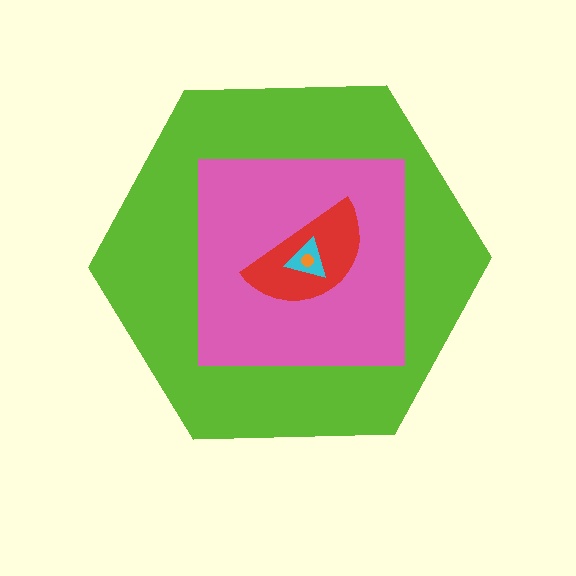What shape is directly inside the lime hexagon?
The pink square.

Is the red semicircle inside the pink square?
Yes.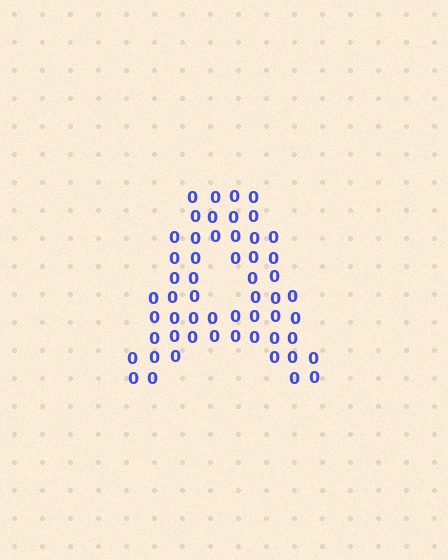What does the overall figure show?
The overall figure shows the letter A.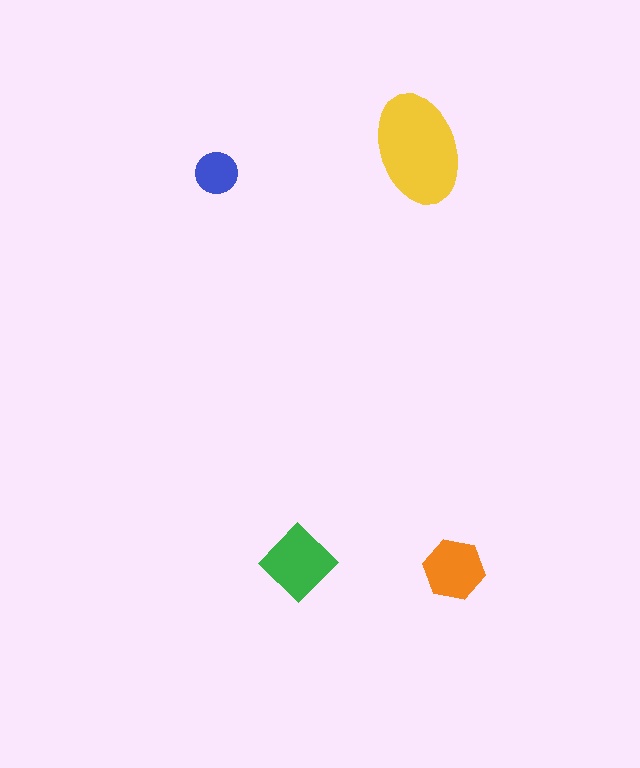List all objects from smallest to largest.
The blue circle, the orange hexagon, the green diamond, the yellow ellipse.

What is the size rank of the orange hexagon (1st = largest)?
3rd.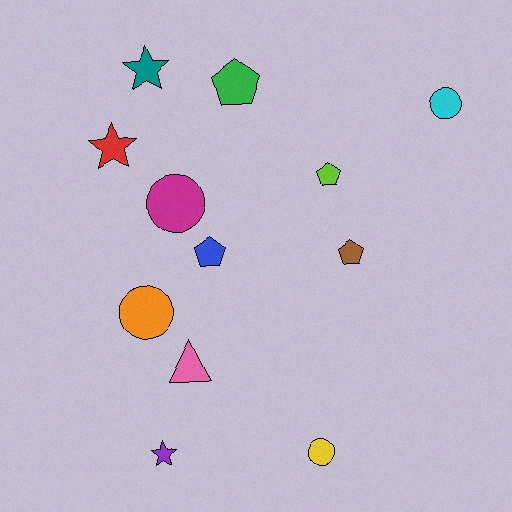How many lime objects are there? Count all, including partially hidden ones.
There is 1 lime object.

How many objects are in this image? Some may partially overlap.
There are 12 objects.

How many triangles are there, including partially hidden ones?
There is 1 triangle.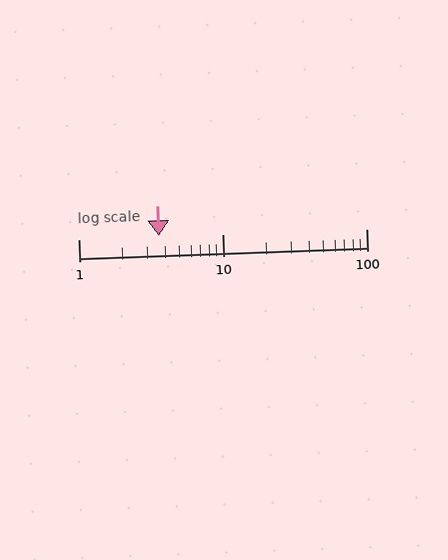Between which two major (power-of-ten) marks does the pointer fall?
The pointer is between 1 and 10.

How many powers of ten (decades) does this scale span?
The scale spans 2 decades, from 1 to 100.